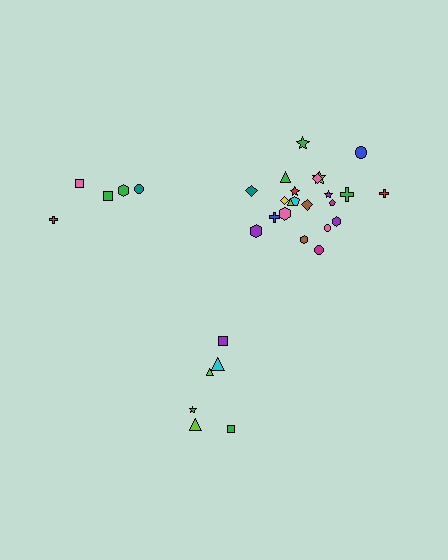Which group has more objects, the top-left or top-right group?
The top-right group.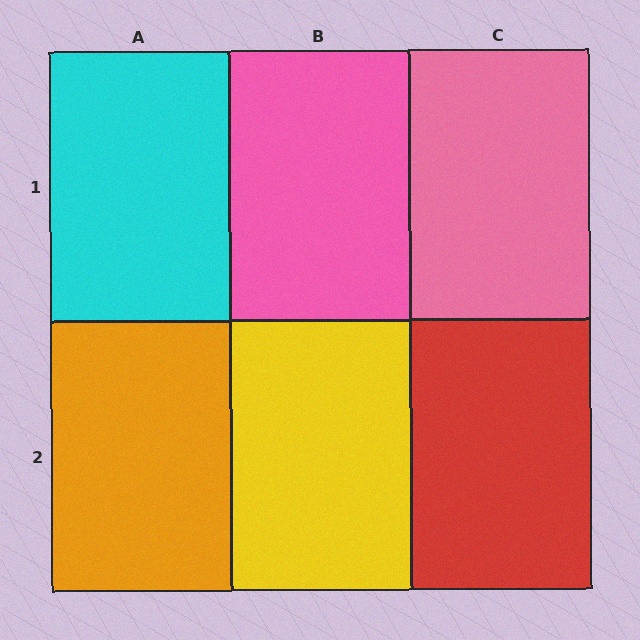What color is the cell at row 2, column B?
Yellow.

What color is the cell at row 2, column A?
Orange.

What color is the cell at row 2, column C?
Red.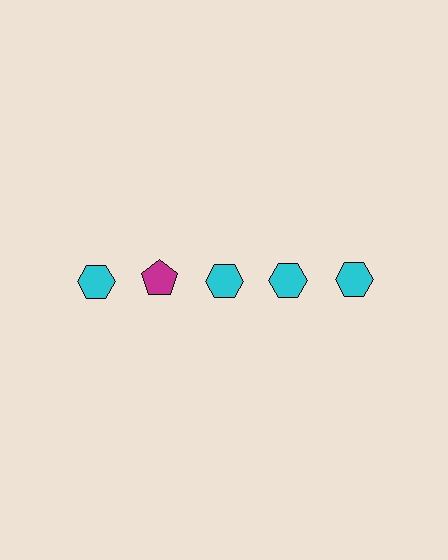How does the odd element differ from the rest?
It differs in both color (magenta instead of cyan) and shape (pentagon instead of hexagon).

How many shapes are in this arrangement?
There are 5 shapes arranged in a grid pattern.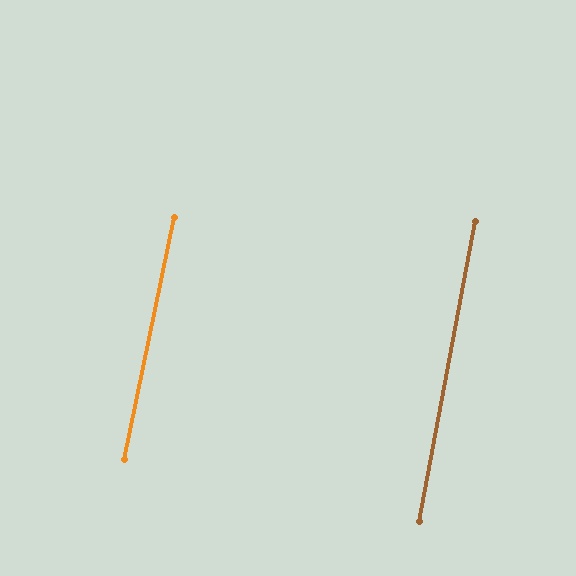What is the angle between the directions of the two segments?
Approximately 1 degree.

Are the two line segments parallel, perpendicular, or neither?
Parallel — their directions differ by only 1.0°.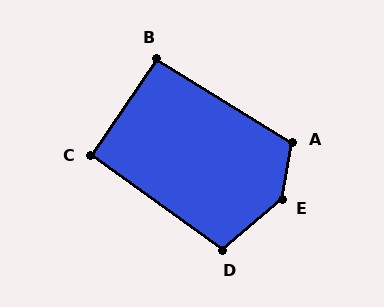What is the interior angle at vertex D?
Approximately 104 degrees (obtuse).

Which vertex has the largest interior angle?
E, at approximately 141 degrees.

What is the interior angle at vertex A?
Approximately 111 degrees (obtuse).